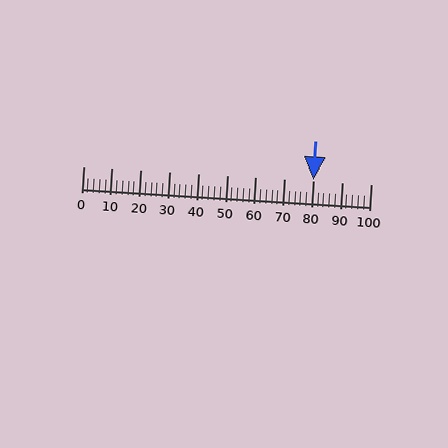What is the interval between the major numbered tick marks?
The major tick marks are spaced 10 units apart.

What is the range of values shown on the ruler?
The ruler shows values from 0 to 100.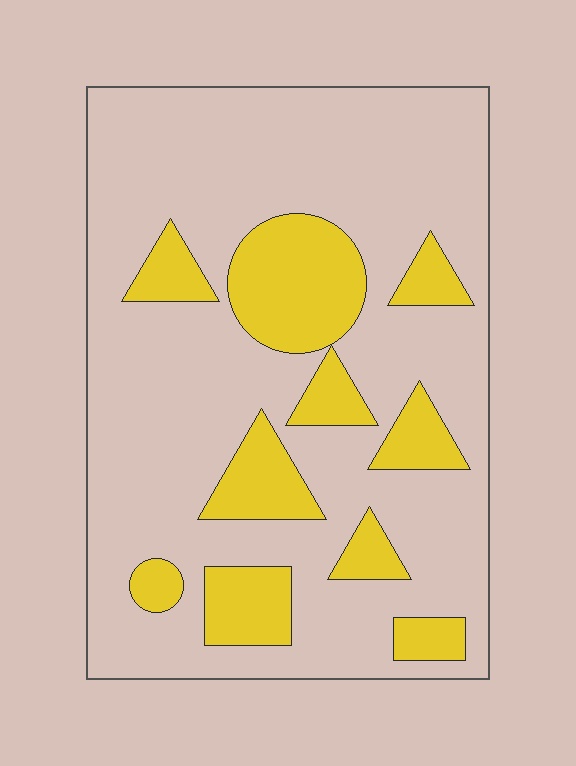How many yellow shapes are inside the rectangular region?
10.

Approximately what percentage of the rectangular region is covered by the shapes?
Approximately 25%.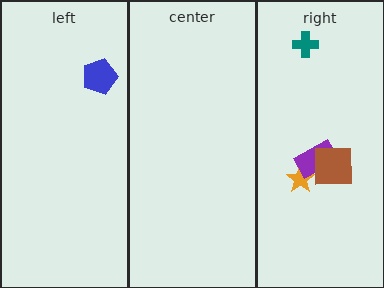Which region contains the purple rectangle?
The right region.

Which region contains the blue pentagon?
The left region.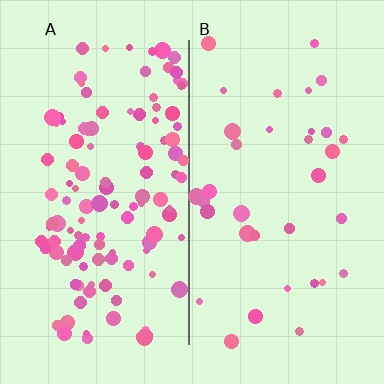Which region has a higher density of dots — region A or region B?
A (the left).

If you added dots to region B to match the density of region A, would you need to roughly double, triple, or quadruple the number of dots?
Approximately triple.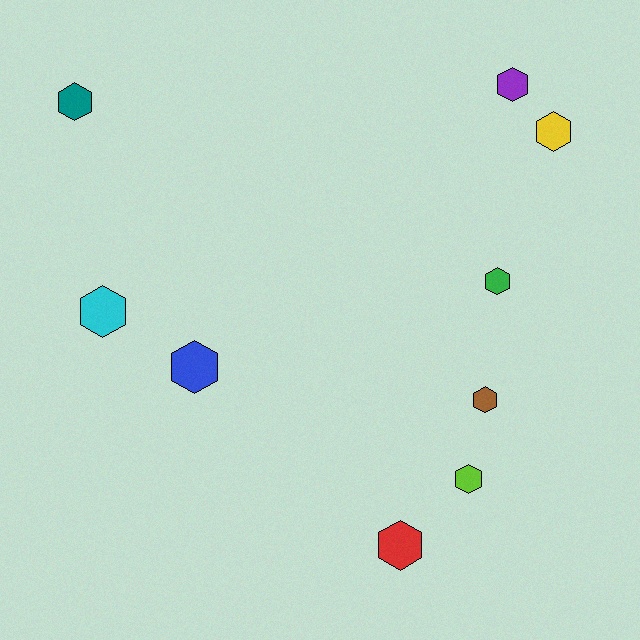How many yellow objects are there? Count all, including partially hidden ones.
There is 1 yellow object.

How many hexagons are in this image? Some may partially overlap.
There are 9 hexagons.